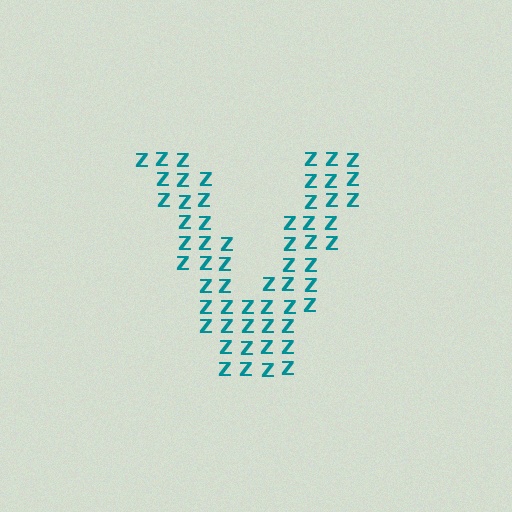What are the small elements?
The small elements are letter Z's.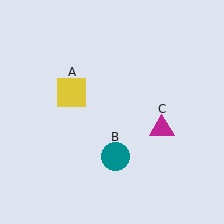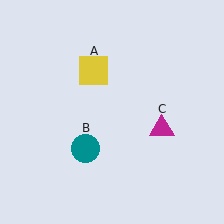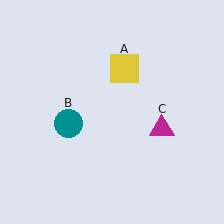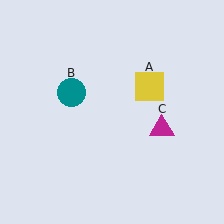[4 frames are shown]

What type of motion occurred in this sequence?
The yellow square (object A), teal circle (object B) rotated clockwise around the center of the scene.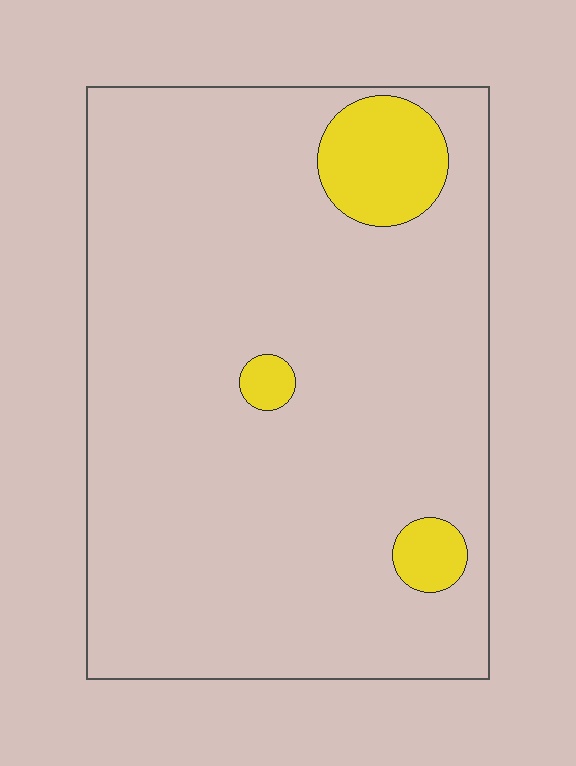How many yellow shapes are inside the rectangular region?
3.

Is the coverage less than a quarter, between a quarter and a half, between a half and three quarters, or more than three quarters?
Less than a quarter.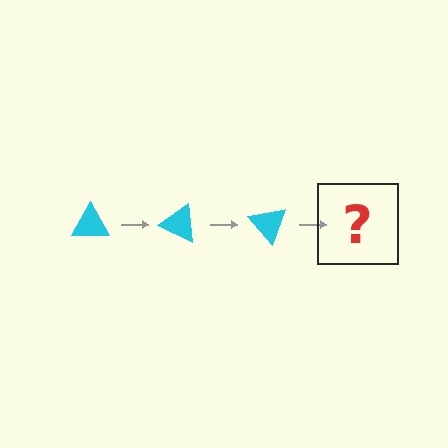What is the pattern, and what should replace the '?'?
The pattern is that the triangle rotates 25 degrees each step. The '?' should be a cyan triangle rotated 75 degrees.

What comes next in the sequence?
The next element should be a cyan triangle rotated 75 degrees.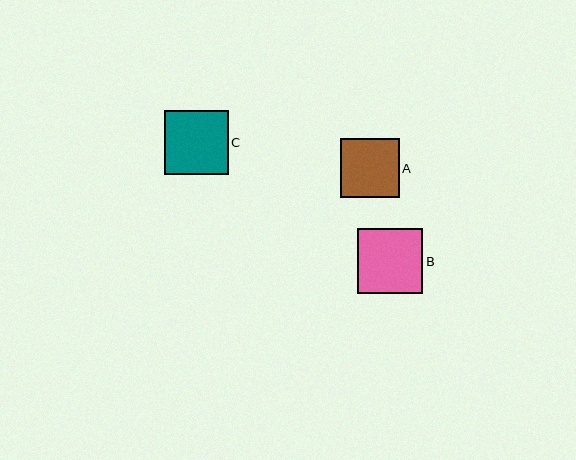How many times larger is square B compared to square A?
Square B is approximately 1.1 times the size of square A.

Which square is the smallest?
Square A is the smallest with a size of approximately 59 pixels.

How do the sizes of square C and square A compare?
Square C and square A are approximately the same size.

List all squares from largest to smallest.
From largest to smallest: B, C, A.